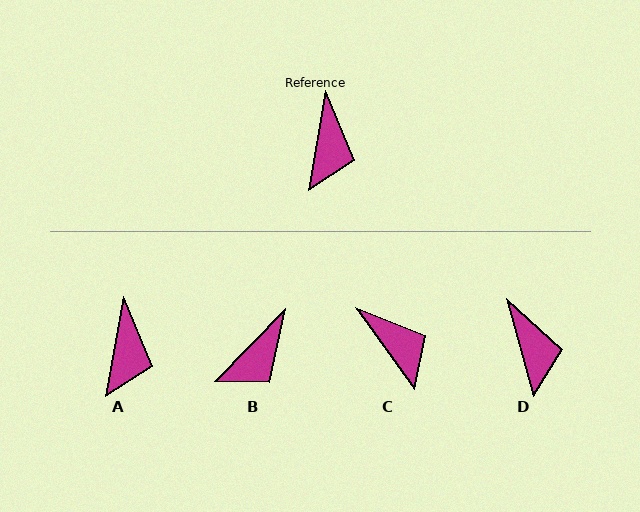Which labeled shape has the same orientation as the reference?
A.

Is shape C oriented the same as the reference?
No, it is off by about 45 degrees.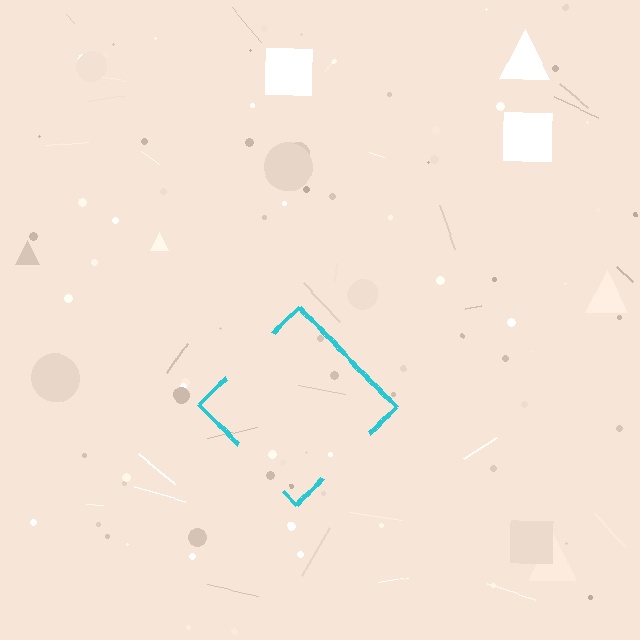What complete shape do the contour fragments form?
The contour fragments form a diamond.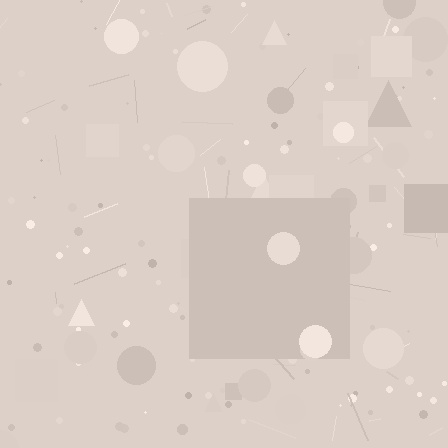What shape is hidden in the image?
A square is hidden in the image.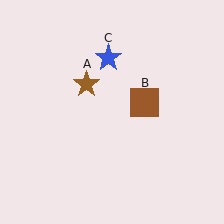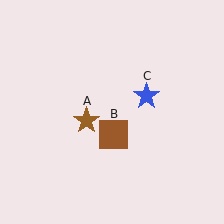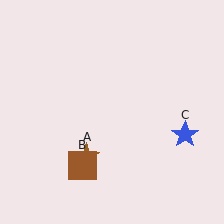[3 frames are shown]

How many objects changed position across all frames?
3 objects changed position: brown star (object A), brown square (object B), blue star (object C).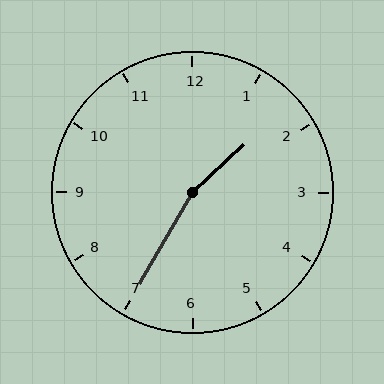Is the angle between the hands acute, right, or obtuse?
It is obtuse.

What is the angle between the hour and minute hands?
Approximately 162 degrees.